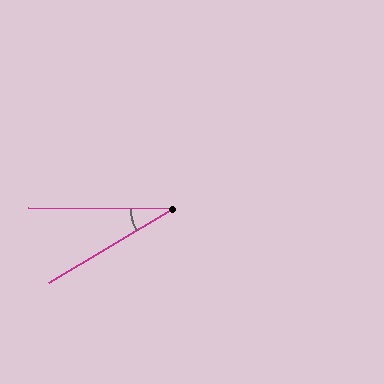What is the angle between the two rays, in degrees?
Approximately 31 degrees.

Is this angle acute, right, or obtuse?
It is acute.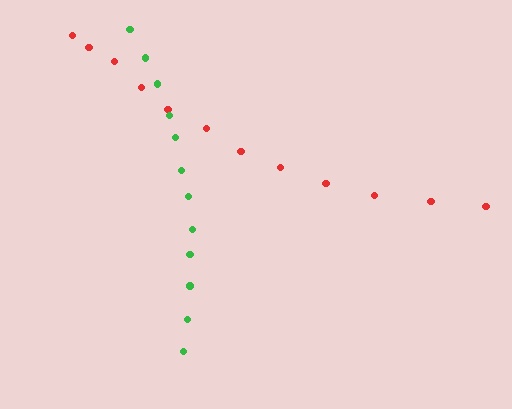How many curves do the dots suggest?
There are 2 distinct paths.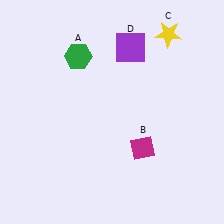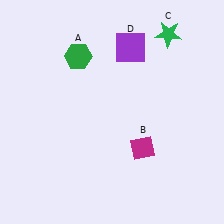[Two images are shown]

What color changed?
The star (C) changed from yellow in Image 1 to green in Image 2.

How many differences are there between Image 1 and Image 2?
There is 1 difference between the two images.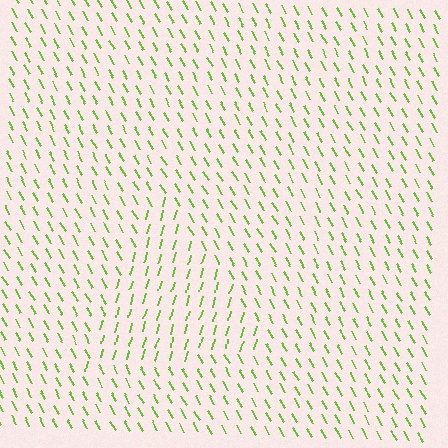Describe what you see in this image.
The image is filled with small lime line segments. A triangle region in the image has lines oriented differently from the surrounding lines, creating a visible texture boundary.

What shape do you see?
I see a triangle.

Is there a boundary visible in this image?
Yes, there is a texture boundary formed by a change in line orientation.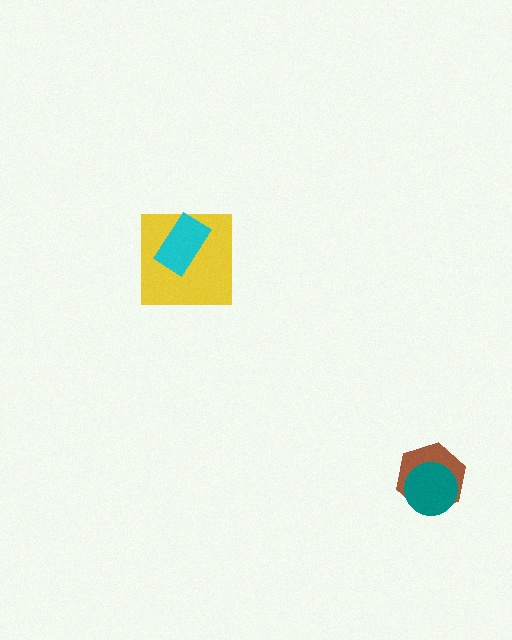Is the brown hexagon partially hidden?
Yes, it is partially covered by another shape.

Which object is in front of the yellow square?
The cyan rectangle is in front of the yellow square.